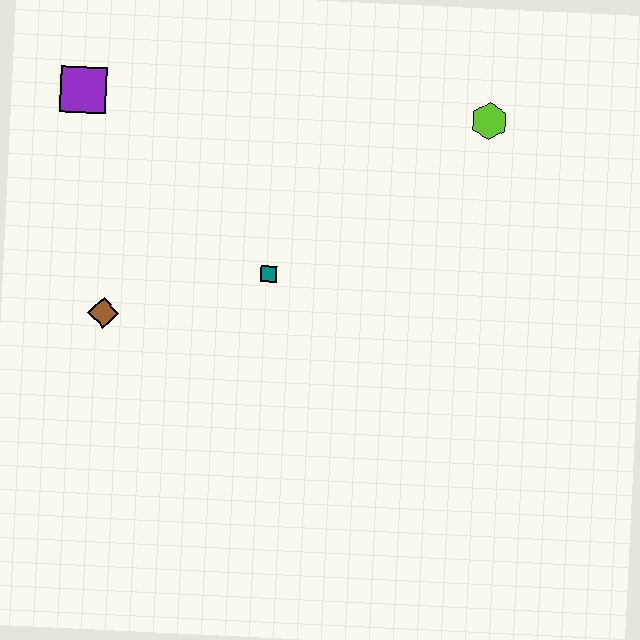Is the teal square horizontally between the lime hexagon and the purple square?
Yes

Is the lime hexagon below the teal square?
No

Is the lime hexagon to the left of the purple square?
No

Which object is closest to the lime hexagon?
The teal square is closest to the lime hexagon.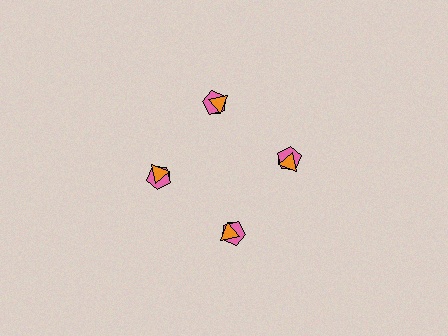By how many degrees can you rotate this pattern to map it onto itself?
The pattern maps onto itself every 90 degrees of rotation.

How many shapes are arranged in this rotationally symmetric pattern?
There are 12 shapes, arranged in 4 groups of 3.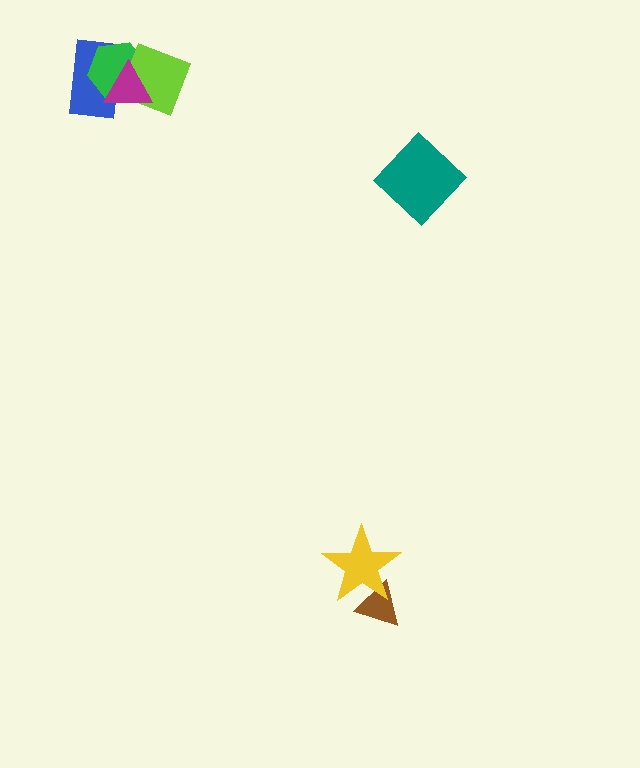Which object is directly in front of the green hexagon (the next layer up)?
The lime diamond is directly in front of the green hexagon.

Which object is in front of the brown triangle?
The yellow star is in front of the brown triangle.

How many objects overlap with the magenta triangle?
3 objects overlap with the magenta triangle.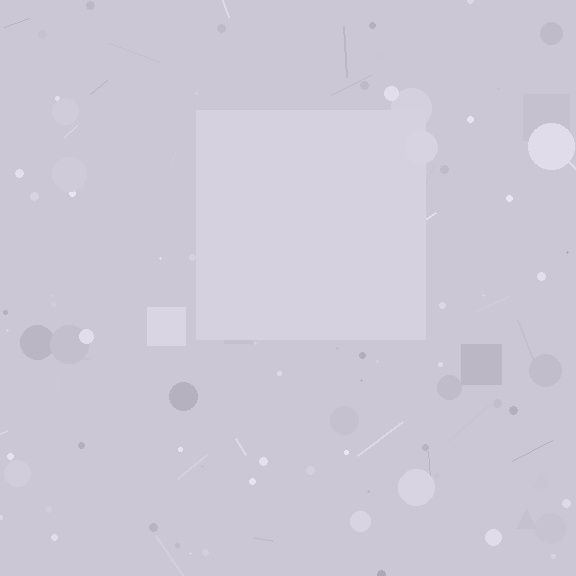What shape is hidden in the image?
A square is hidden in the image.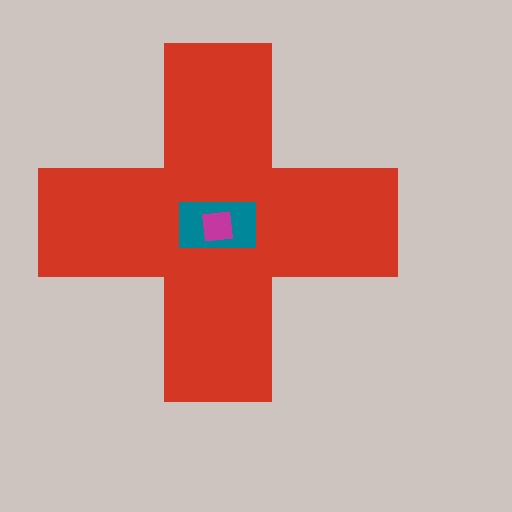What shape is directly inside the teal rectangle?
The magenta square.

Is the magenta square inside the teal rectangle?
Yes.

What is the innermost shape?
The magenta square.